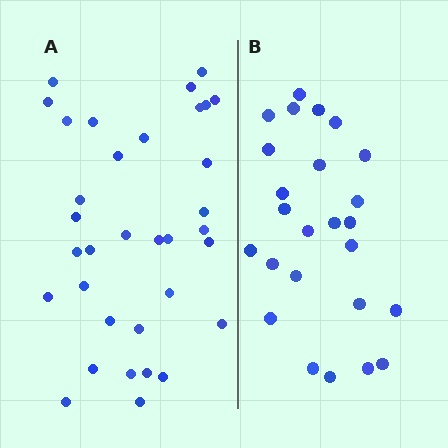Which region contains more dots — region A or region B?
Region A (the left region) has more dots.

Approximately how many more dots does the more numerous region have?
Region A has roughly 8 or so more dots than region B.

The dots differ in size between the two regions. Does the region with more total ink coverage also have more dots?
No. Region B has more total ink coverage because its dots are larger, but region A actually contains more individual dots. Total area can be misleading — the number of items is what matters here.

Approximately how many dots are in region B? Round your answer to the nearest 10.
About 20 dots. (The exact count is 25, which rounds to 20.)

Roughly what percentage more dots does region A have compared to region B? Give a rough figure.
About 35% more.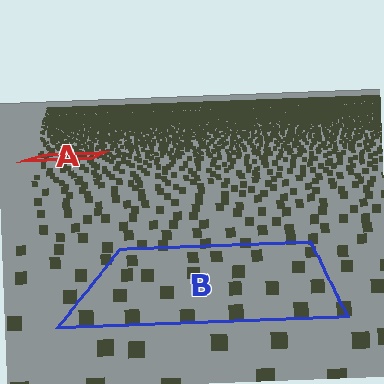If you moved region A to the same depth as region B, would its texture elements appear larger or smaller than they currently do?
They would appear larger. At a closer depth, the same texture elements are projected at a bigger on-screen size.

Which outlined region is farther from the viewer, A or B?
Region A is farther from the viewer — the texture elements inside it appear smaller and more densely packed.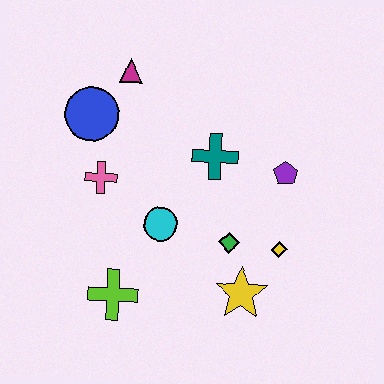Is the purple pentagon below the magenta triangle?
Yes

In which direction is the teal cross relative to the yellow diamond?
The teal cross is above the yellow diamond.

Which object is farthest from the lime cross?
The magenta triangle is farthest from the lime cross.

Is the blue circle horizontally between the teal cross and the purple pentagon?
No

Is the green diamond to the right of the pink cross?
Yes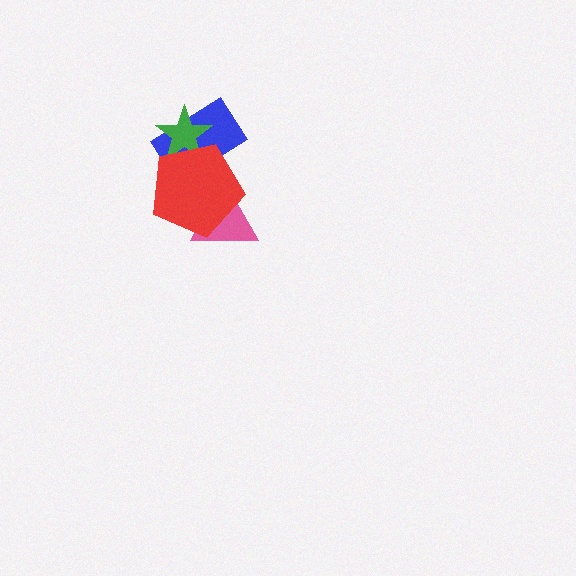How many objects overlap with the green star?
2 objects overlap with the green star.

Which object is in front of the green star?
The red pentagon is in front of the green star.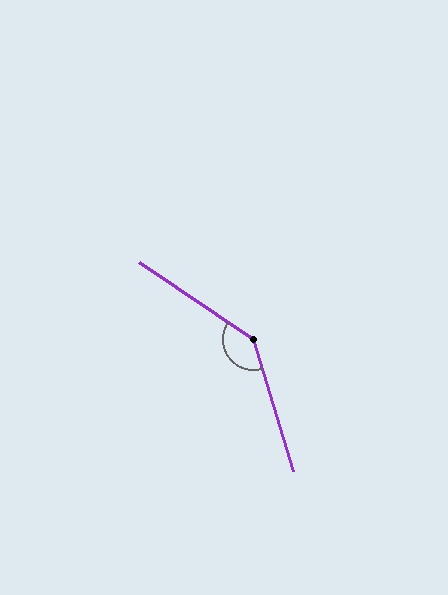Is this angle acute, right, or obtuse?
It is obtuse.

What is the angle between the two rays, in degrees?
Approximately 141 degrees.